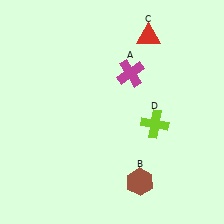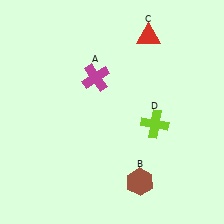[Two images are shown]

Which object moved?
The magenta cross (A) moved left.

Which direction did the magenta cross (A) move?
The magenta cross (A) moved left.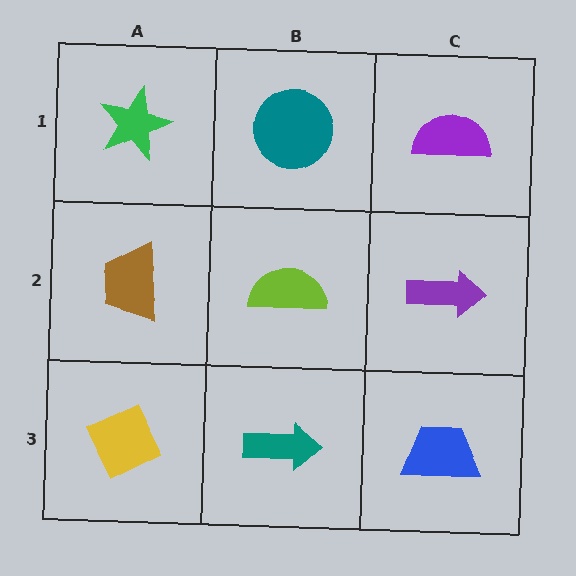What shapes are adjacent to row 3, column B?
A lime semicircle (row 2, column B), a yellow diamond (row 3, column A), a blue trapezoid (row 3, column C).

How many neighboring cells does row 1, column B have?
3.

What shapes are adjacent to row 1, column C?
A purple arrow (row 2, column C), a teal circle (row 1, column B).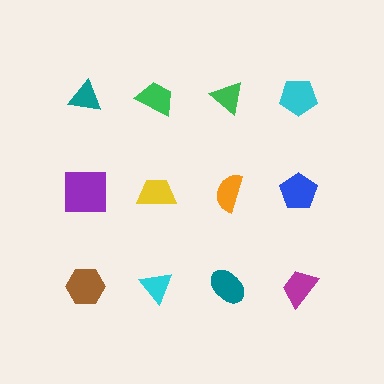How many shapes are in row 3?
4 shapes.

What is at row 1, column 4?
A cyan pentagon.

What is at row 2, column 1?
A purple square.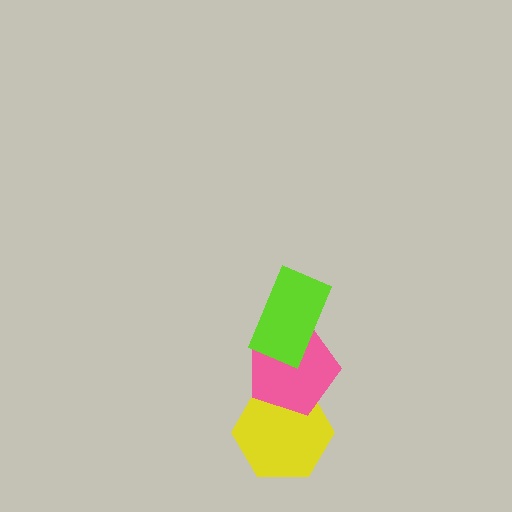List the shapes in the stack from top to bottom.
From top to bottom: the lime rectangle, the pink pentagon, the yellow hexagon.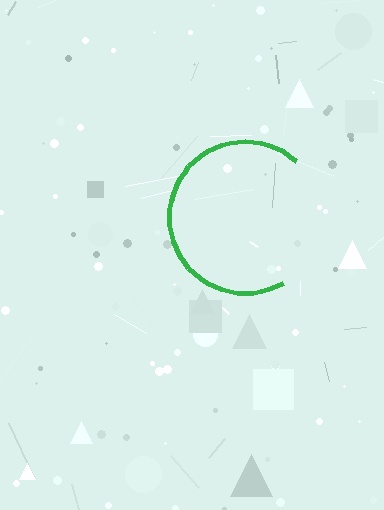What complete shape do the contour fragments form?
The contour fragments form a circle.